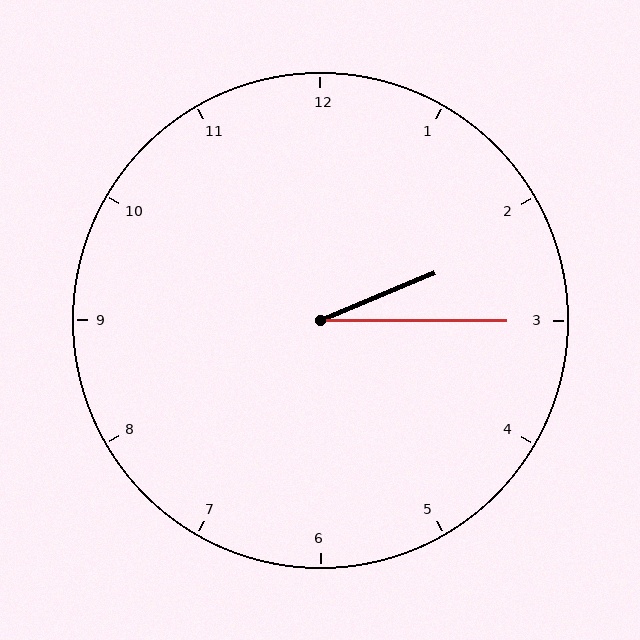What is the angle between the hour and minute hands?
Approximately 22 degrees.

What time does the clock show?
2:15.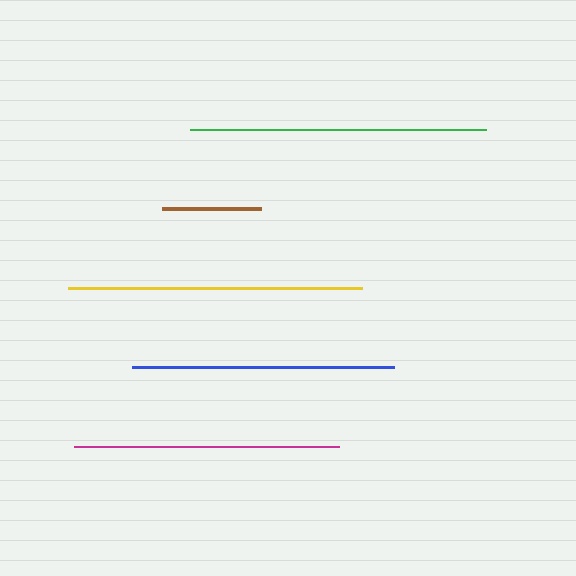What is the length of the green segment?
The green segment is approximately 296 pixels long.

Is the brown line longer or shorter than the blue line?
The blue line is longer than the brown line.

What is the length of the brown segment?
The brown segment is approximately 98 pixels long.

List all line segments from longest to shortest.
From longest to shortest: green, yellow, magenta, blue, brown.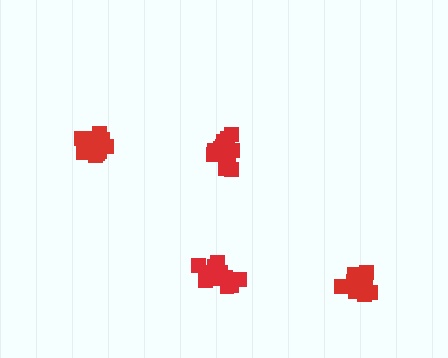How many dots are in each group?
Group 1: 11 dots, Group 2: 13 dots, Group 3: 12 dots, Group 4: 16 dots (52 total).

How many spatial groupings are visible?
There are 4 spatial groupings.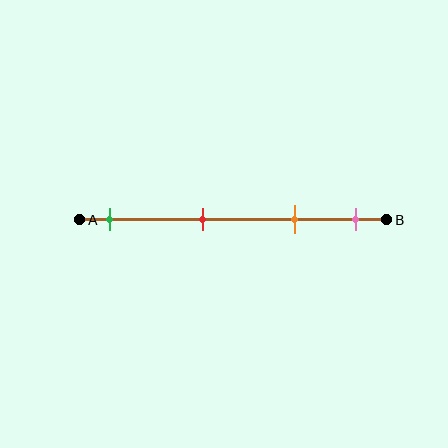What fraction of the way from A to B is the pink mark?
The pink mark is approximately 90% (0.9) of the way from A to B.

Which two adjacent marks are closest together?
The orange and pink marks are the closest adjacent pair.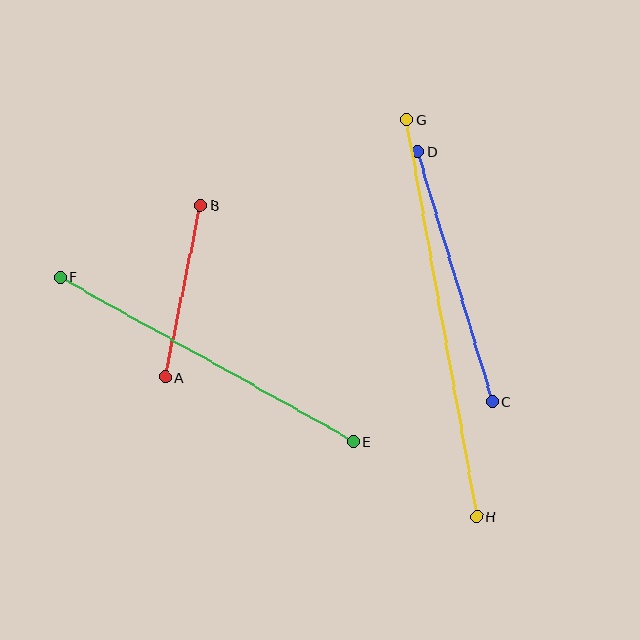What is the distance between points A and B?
The distance is approximately 175 pixels.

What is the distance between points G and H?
The distance is approximately 403 pixels.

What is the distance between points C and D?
The distance is approximately 261 pixels.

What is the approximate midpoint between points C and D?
The midpoint is at approximately (455, 277) pixels.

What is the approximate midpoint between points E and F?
The midpoint is at approximately (207, 359) pixels.